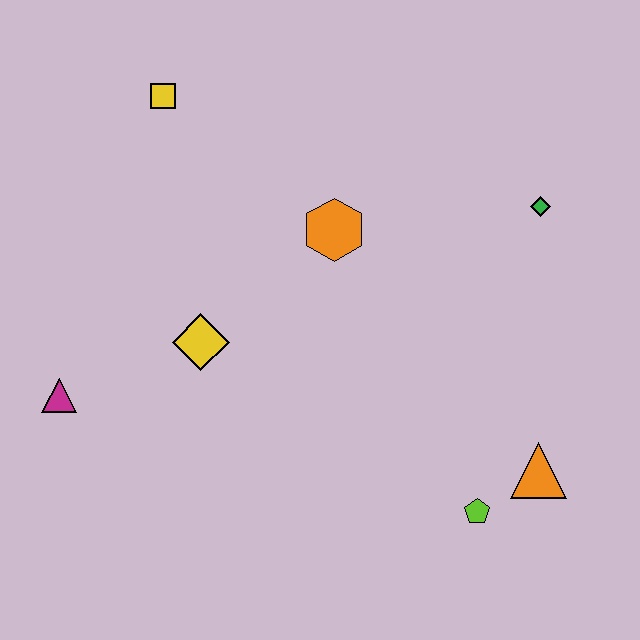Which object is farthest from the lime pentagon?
The yellow square is farthest from the lime pentagon.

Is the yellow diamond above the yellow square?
No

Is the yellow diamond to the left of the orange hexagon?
Yes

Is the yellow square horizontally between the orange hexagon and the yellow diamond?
No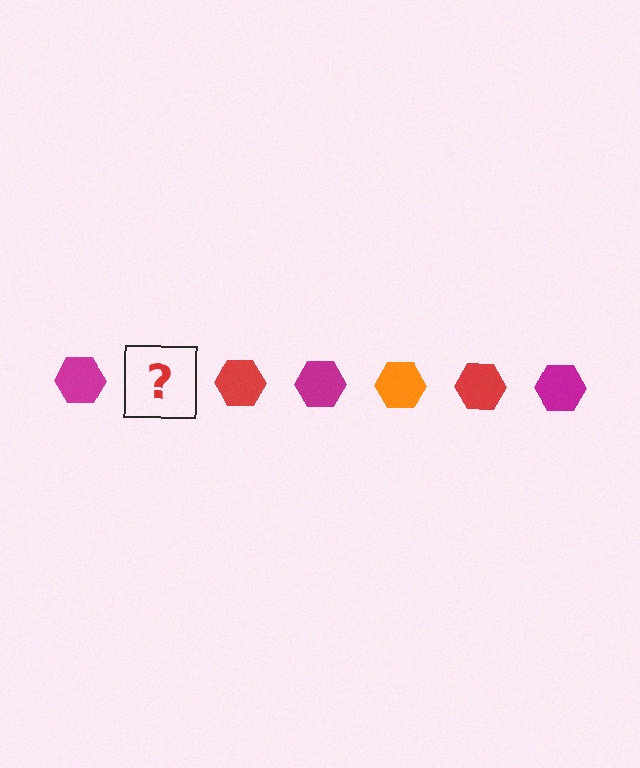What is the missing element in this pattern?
The missing element is an orange hexagon.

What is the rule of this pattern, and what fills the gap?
The rule is that the pattern cycles through magenta, orange, red hexagons. The gap should be filled with an orange hexagon.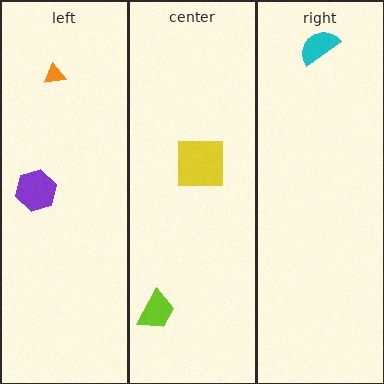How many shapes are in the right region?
1.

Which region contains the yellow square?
The center region.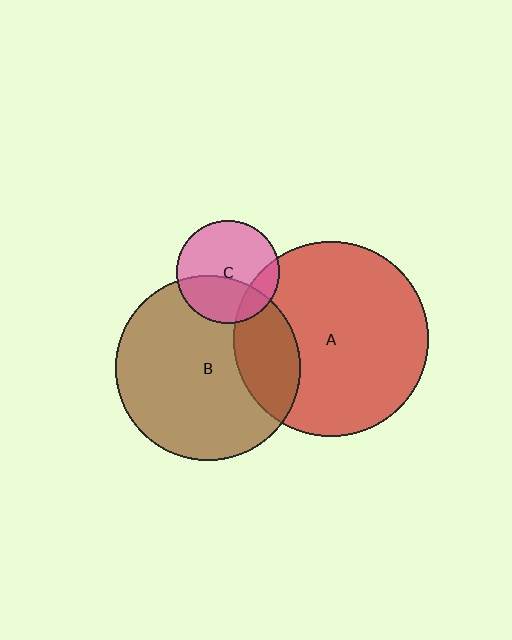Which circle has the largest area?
Circle A (red).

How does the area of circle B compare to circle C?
Approximately 3.2 times.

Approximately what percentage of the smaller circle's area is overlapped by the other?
Approximately 15%.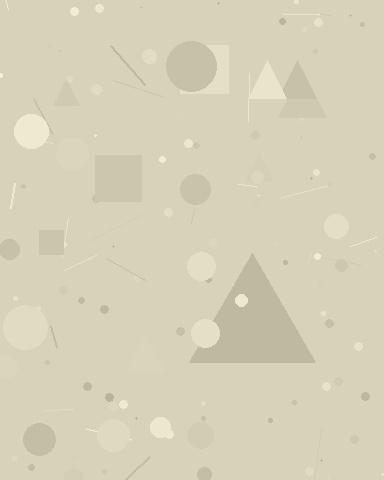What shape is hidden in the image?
A triangle is hidden in the image.